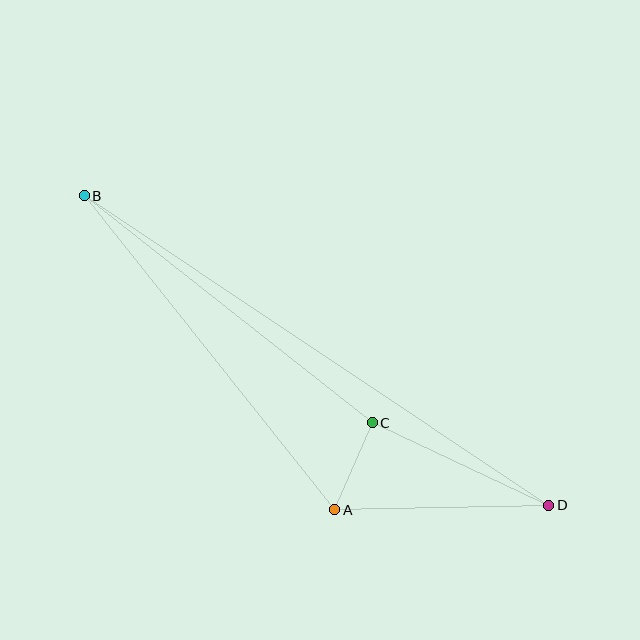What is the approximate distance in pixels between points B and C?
The distance between B and C is approximately 366 pixels.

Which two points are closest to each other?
Points A and C are closest to each other.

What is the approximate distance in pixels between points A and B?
The distance between A and B is approximately 402 pixels.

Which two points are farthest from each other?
Points B and D are farthest from each other.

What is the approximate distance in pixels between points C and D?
The distance between C and D is approximately 195 pixels.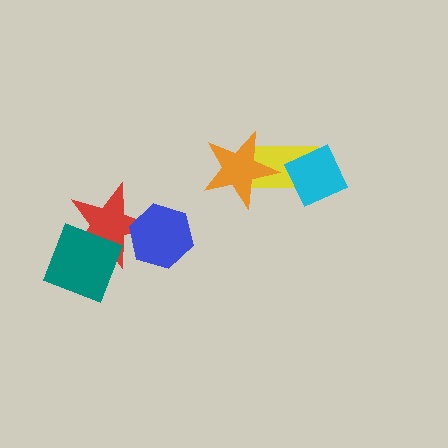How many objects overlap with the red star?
2 objects overlap with the red star.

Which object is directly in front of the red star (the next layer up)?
The teal diamond is directly in front of the red star.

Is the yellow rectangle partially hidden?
Yes, it is partially covered by another shape.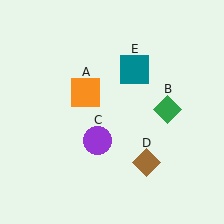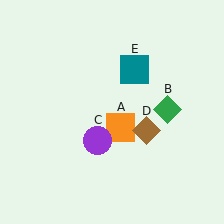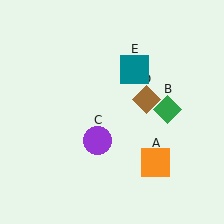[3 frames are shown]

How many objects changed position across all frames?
2 objects changed position: orange square (object A), brown diamond (object D).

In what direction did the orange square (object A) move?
The orange square (object A) moved down and to the right.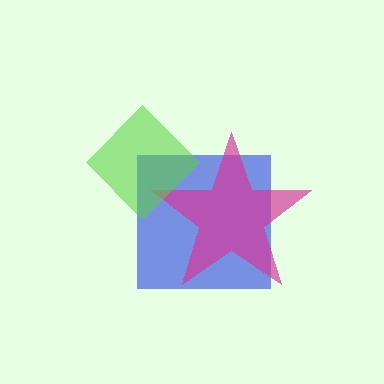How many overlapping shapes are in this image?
There are 3 overlapping shapes in the image.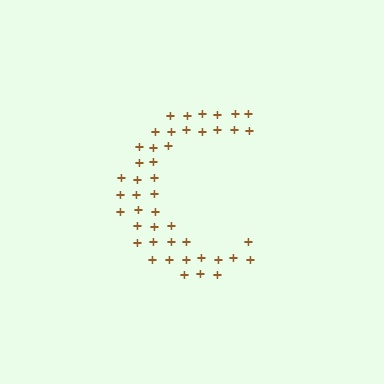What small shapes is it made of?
It is made of small plus signs.